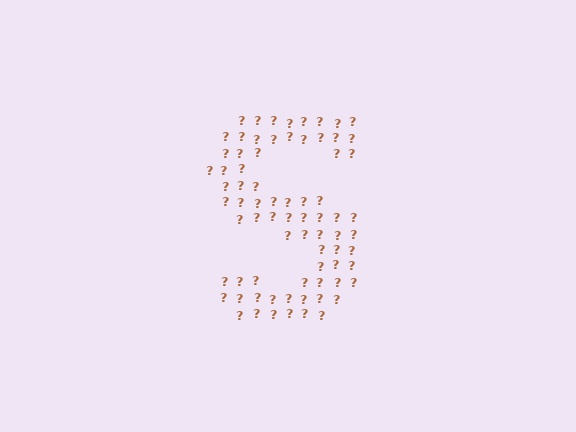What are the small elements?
The small elements are question marks.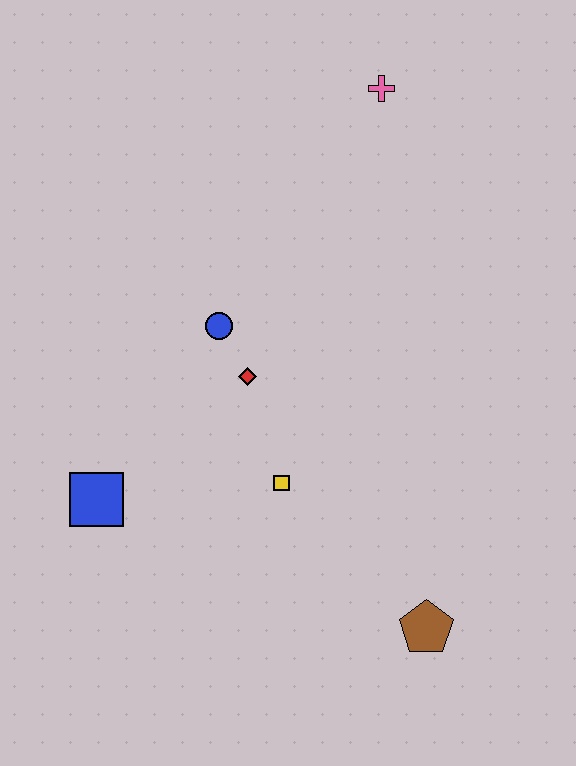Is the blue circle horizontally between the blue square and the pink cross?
Yes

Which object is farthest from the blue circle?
The brown pentagon is farthest from the blue circle.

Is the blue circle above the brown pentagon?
Yes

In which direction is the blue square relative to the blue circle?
The blue square is below the blue circle.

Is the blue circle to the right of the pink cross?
No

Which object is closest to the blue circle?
The red diamond is closest to the blue circle.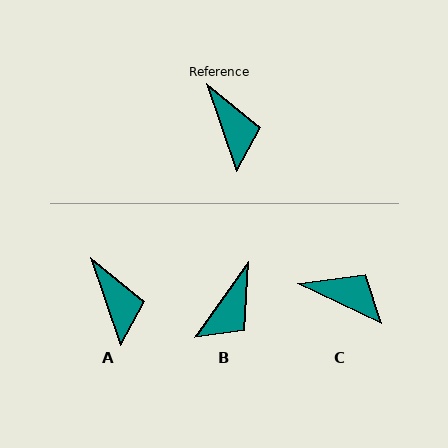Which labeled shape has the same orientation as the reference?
A.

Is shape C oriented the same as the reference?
No, it is off by about 46 degrees.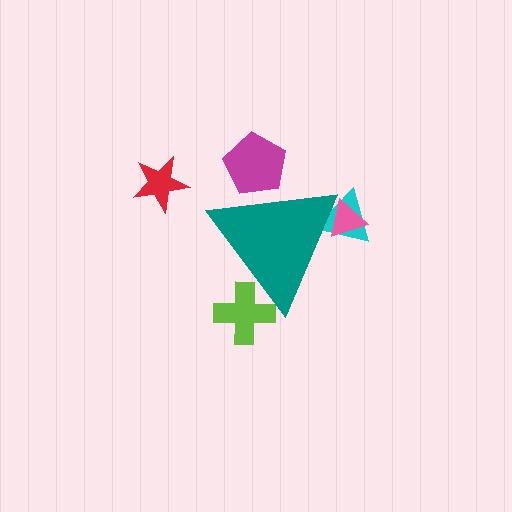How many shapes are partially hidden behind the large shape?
4 shapes are partially hidden.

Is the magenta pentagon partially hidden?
Yes, the magenta pentagon is partially hidden behind the teal triangle.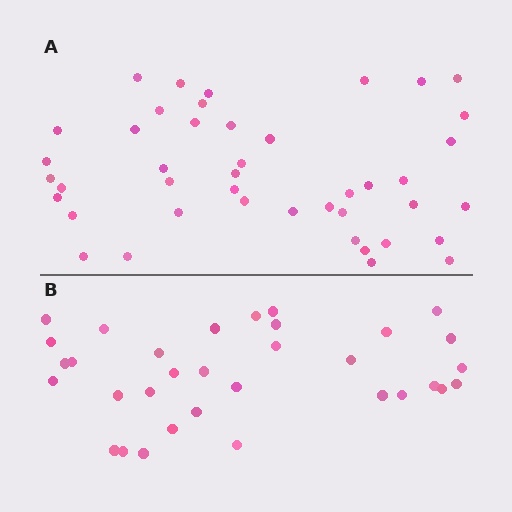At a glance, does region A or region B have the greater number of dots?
Region A (the top region) has more dots.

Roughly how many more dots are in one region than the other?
Region A has roughly 10 or so more dots than region B.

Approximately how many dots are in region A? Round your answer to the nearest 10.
About 40 dots. (The exact count is 43, which rounds to 40.)